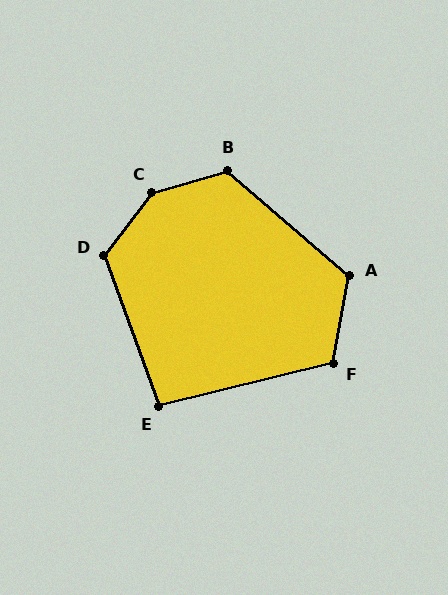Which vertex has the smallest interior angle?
E, at approximately 96 degrees.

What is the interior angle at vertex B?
Approximately 123 degrees (obtuse).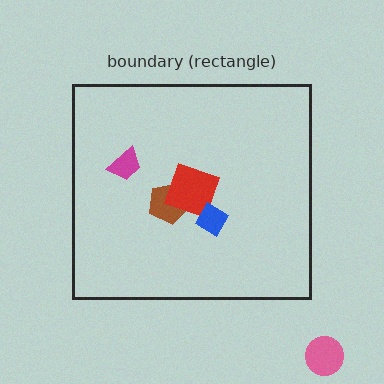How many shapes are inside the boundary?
4 inside, 1 outside.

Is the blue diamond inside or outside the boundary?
Inside.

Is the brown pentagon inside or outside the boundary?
Inside.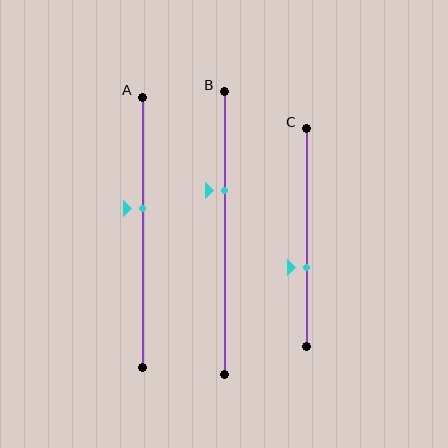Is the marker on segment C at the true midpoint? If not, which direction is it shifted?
No, the marker on segment C is shifted downward by about 14% of the segment length.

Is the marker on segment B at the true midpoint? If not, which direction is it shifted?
No, the marker on segment B is shifted upward by about 15% of the segment length.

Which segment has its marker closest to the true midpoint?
Segment A has its marker closest to the true midpoint.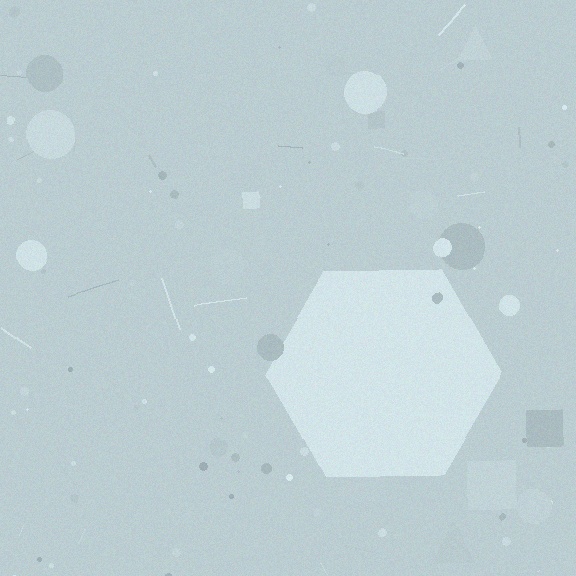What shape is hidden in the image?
A hexagon is hidden in the image.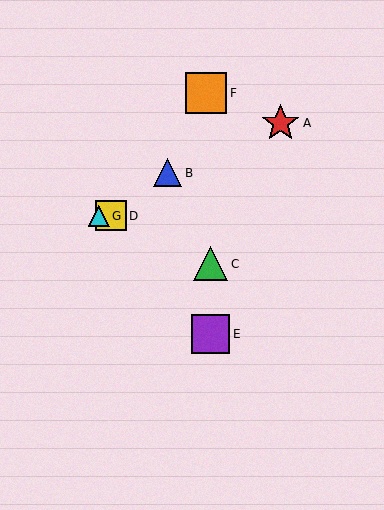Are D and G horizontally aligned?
Yes, both are at y≈216.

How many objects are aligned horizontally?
2 objects (D, G) are aligned horizontally.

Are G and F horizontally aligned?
No, G is at y≈216 and F is at y≈93.